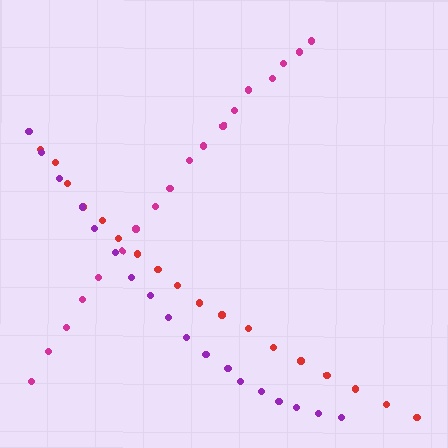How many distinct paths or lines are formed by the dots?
There are 3 distinct paths.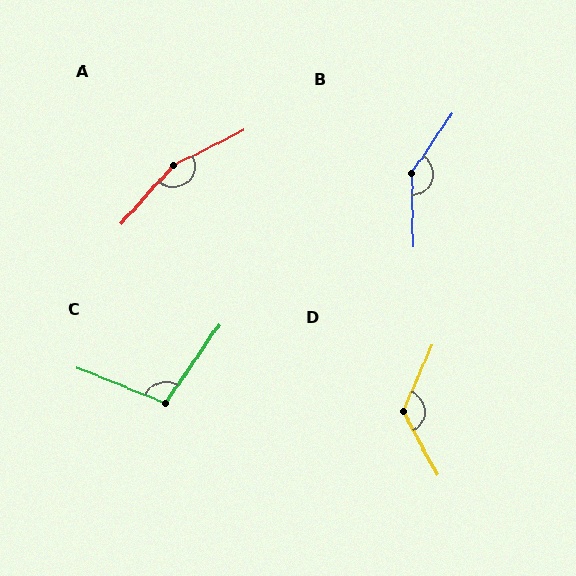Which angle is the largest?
A, at approximately 158 degrees.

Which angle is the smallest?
C, at approximately 103 degrees.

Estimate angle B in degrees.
Approximately 145 degrees.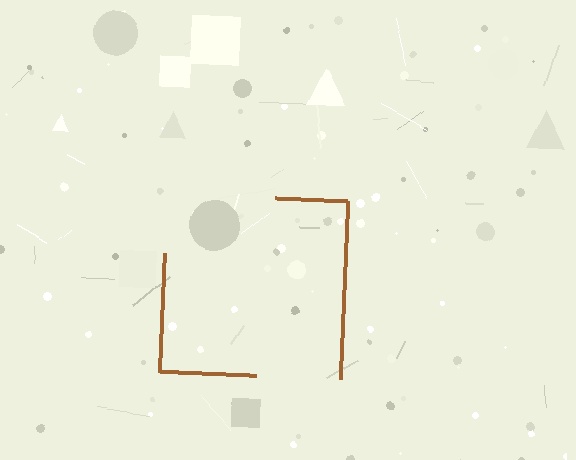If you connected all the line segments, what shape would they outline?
They would outline a square.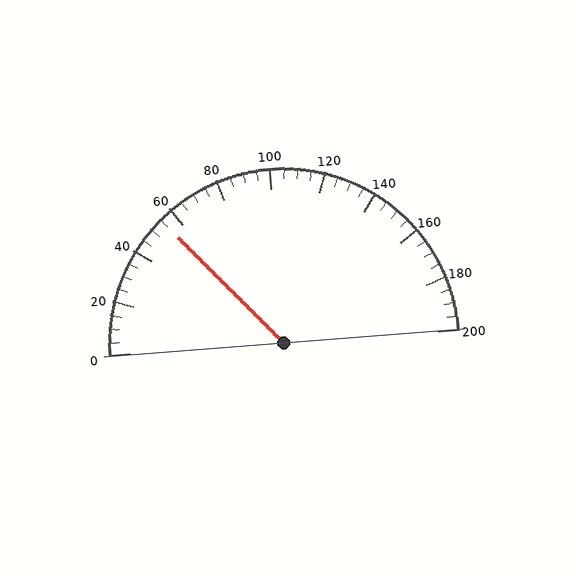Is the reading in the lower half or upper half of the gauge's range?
The reading is in the lower half of the range (0 to 200).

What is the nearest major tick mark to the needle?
The nearest major tick mark is 60.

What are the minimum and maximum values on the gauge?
The gauge ranges from 0 to 200.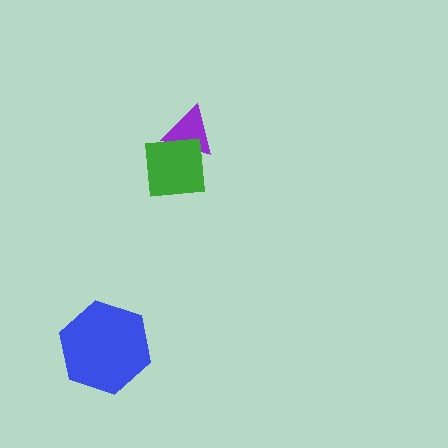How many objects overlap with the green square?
1 object overlaps with the green square.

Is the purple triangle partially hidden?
Yes, it is partially covered by another shape.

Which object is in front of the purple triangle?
The green square is in front of the purple triangle.